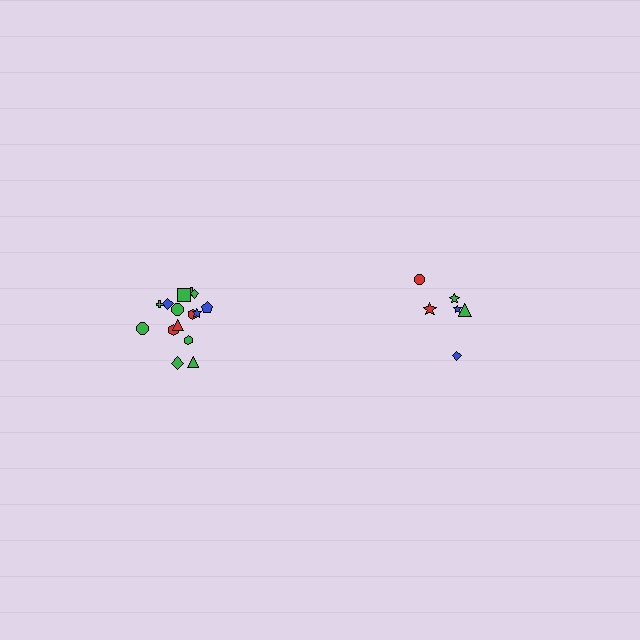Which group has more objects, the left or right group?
The left group.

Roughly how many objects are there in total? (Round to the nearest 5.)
Roughly 20 objects in total.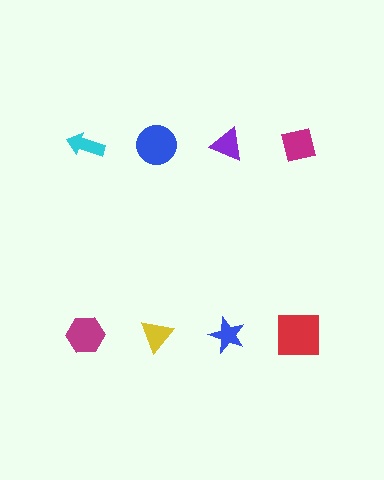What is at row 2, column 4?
A red square.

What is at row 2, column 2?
A yellow triangle.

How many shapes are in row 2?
4 shapes.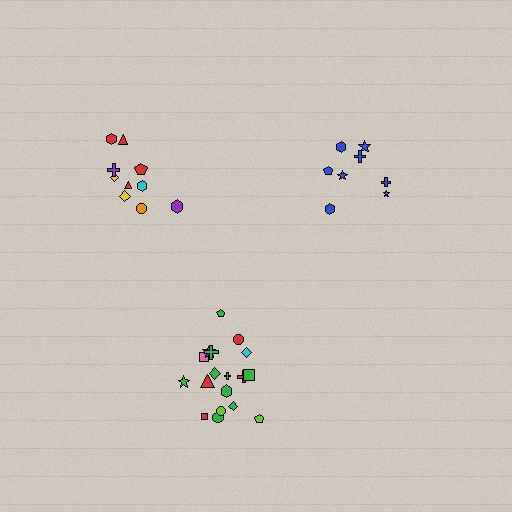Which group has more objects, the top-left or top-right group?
The top-left group.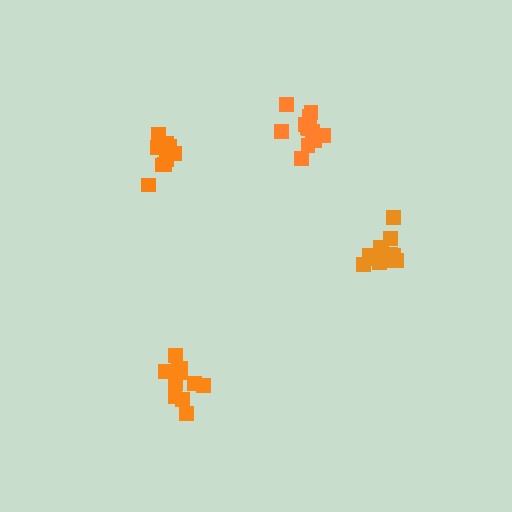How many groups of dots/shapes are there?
There are 4 groups.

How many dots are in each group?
Group 1: 14 dots, Group 2: 10 dots, Group 3: 12 dots, Group 4: 12 dots (48 total).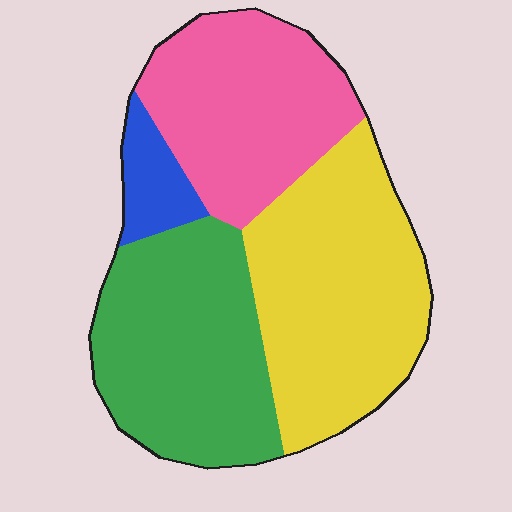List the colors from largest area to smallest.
From largest to smallest: yellow, green, pink, blue.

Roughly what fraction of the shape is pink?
Pink takes up about one quarter (1/4) of the shape.